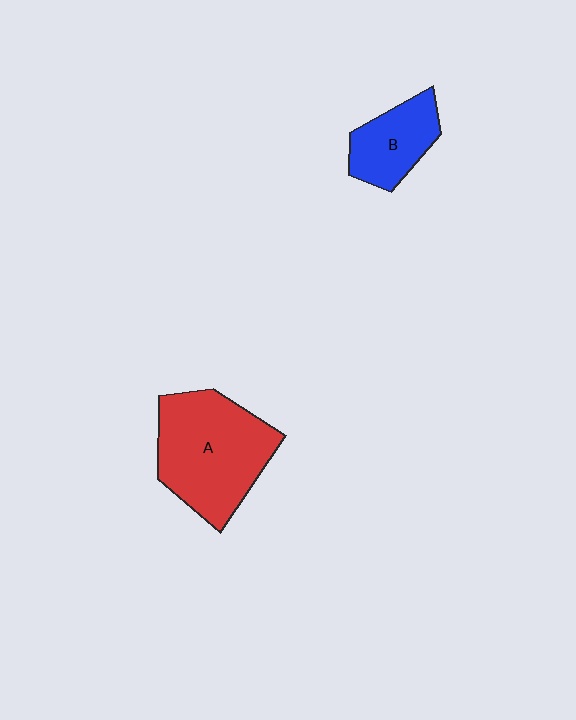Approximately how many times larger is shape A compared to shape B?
Approximately 2.0 times.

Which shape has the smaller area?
Shape B (blue).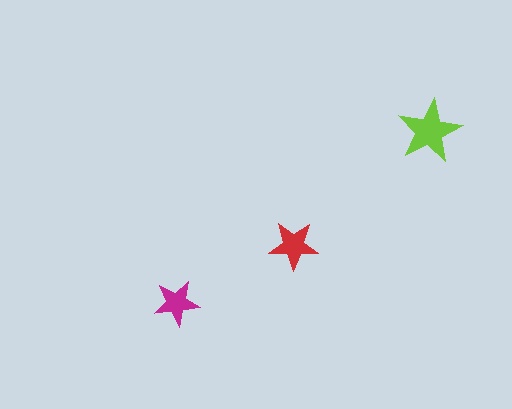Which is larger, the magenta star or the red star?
The red one.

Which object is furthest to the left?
The magenta star is leftmost.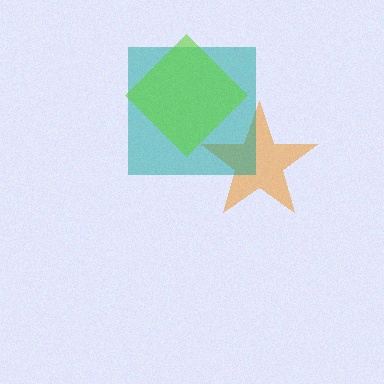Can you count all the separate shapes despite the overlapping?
Yes, there are 3 separate shapes.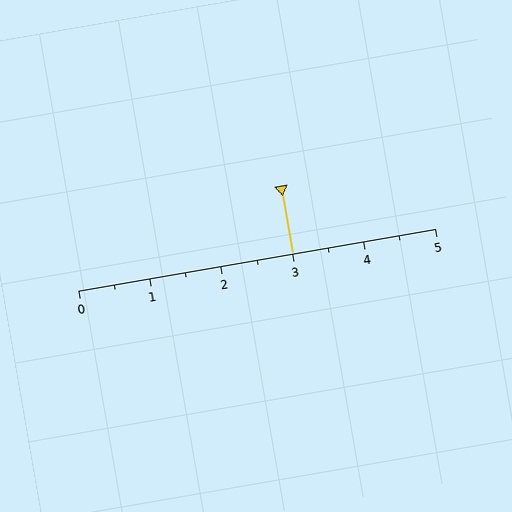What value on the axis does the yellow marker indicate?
The marker indicates approximately 3.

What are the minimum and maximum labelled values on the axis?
The axis runs from 0 to 5.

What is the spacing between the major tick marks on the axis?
The major ticks are spaced 1 apart.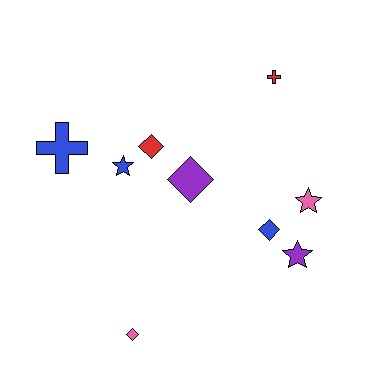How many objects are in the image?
There are 9 objects.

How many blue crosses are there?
There is 1 blue cross.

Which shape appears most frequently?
Diamond, with 4 objects.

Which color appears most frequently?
Blue, with 3 objects.